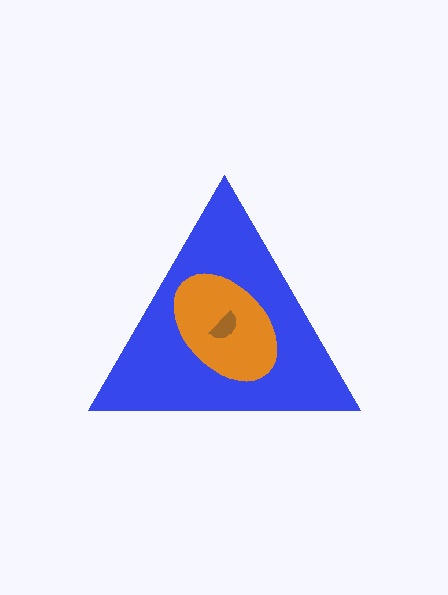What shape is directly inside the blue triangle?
The orange ellipse.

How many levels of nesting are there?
3.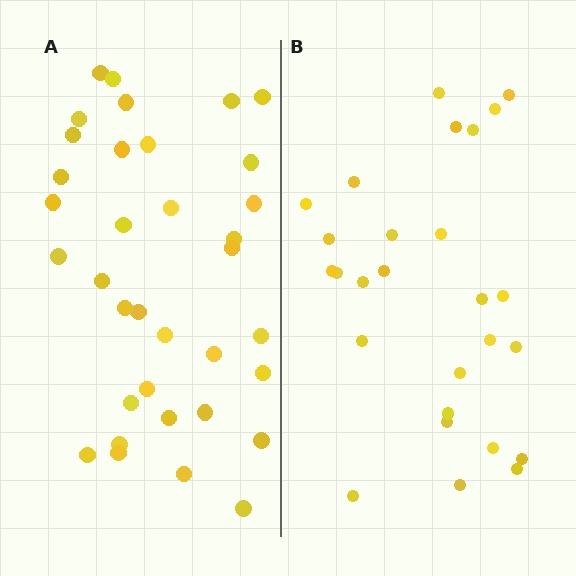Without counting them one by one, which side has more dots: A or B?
Region A (the left region) has more dots.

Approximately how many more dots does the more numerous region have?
Region A has roughly 8 or so more dots than region B.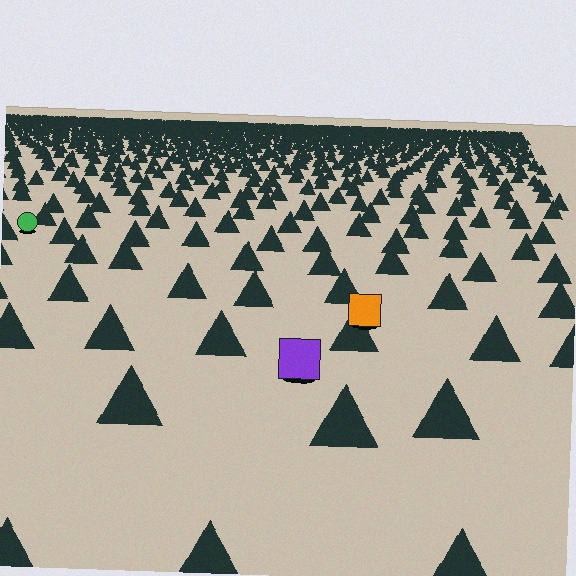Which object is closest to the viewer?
The purple square is closest. The texture marks near it are larger and more spread out.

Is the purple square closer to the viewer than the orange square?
Yes. The purple square is closer — you can tell from the texture gradient: the ground texture is coarser near it.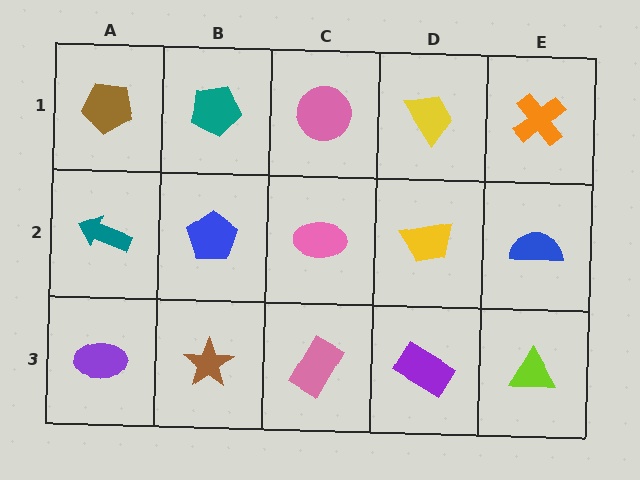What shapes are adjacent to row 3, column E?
A blue semicircle (row 2, column E), a purple rectangle (row 3, column D).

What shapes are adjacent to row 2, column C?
A pink circle (row 1, column C), a pink rectangle (row 3, column C), a blue pentagon (row 2, column B), a yellow trapezoid (row 2, column D).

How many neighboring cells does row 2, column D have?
4.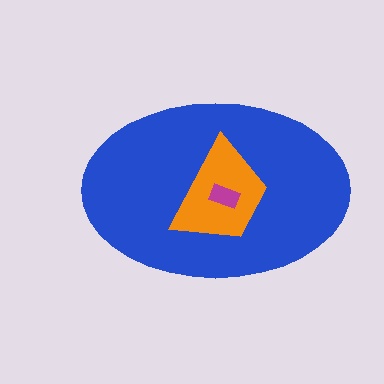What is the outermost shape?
The blue ellipse.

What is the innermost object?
The magenta rectangle.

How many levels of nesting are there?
3.